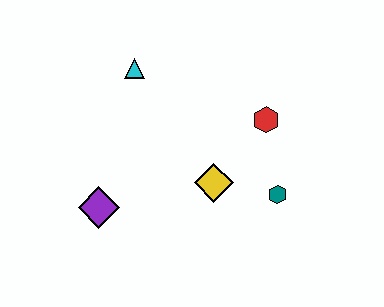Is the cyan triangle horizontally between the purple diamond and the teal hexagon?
Yes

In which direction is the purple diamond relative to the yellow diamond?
The purple diamond is to the left of the yellow diamond.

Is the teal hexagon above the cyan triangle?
No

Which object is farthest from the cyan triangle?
The teal hexagon is farthest from the cyan triangle.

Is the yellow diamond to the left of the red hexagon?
Yes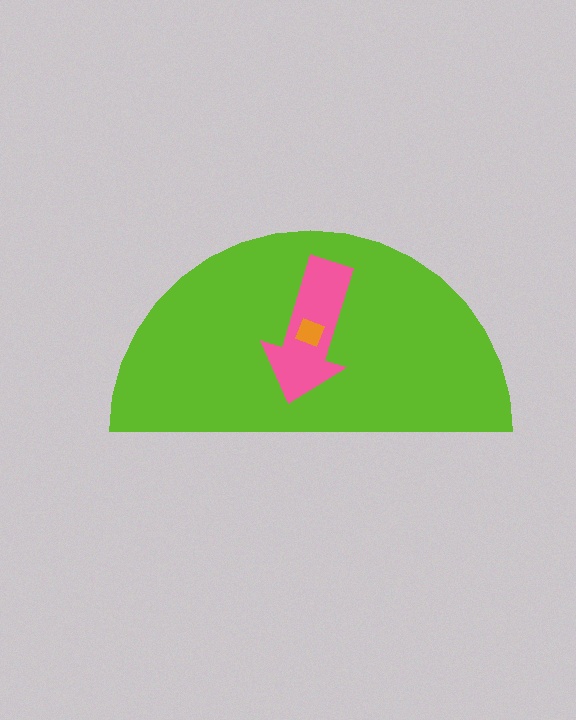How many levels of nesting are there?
3.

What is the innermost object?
The orange diamond.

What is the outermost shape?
The lime semicircle.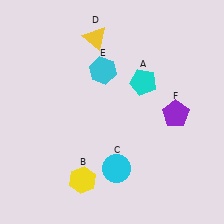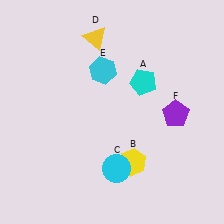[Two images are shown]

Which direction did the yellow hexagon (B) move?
The yellow hexagon (B) moved right.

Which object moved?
The yellow hexagon (B) moved right.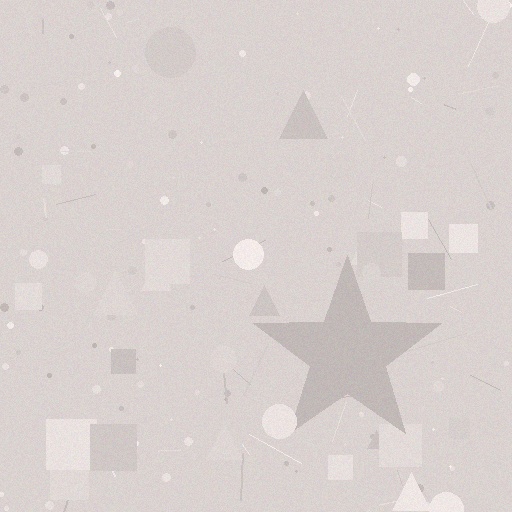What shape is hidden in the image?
A star is hidden in the image.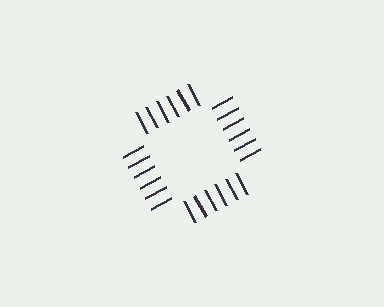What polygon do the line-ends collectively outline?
An illusory square — the line segments terminate on its edges but no continuous stroke is drawn.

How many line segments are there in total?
24 — 6 along each of the 4 edges.